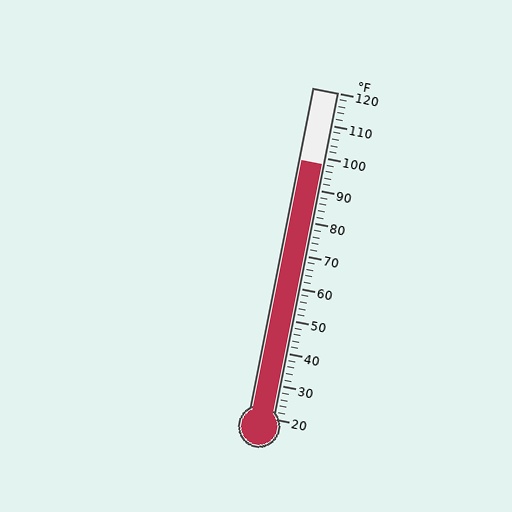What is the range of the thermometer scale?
The thermometer scale ranges from 20°F to 120°F.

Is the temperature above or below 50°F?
The temperature is above 50°F.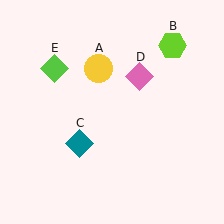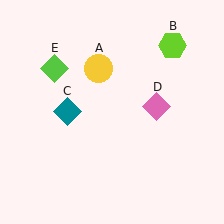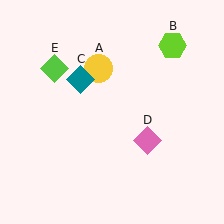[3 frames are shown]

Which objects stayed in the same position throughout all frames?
Yellow circle (object A) and lime hexagon (object B) and lime diamond (object E) remained stationary.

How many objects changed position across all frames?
2 objects changed position: teal diamond (object C), pink diamond (object D).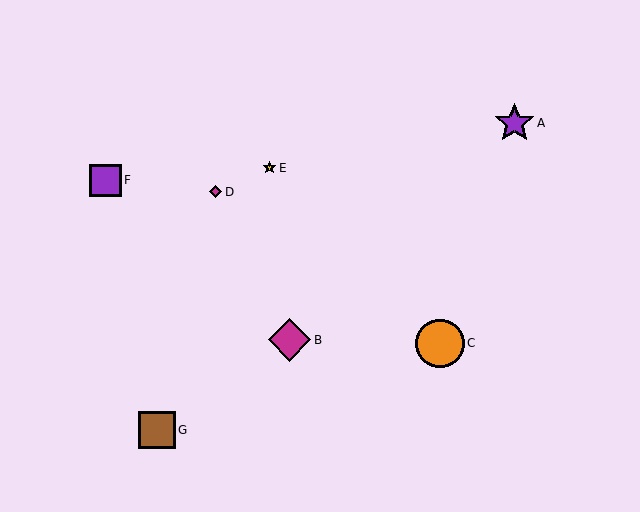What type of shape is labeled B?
Shape B is a magenta diamond.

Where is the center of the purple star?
The center of the purple star is at (514, 123).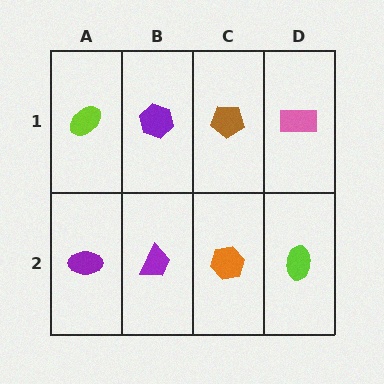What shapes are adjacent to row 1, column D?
A lime ellipse (row 2, column D), a brown pentagon (row 1, column C).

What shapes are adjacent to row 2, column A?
A lime ellipse (row 1, column A), a purple trapezoid (row 2, column B).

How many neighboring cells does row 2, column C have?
3.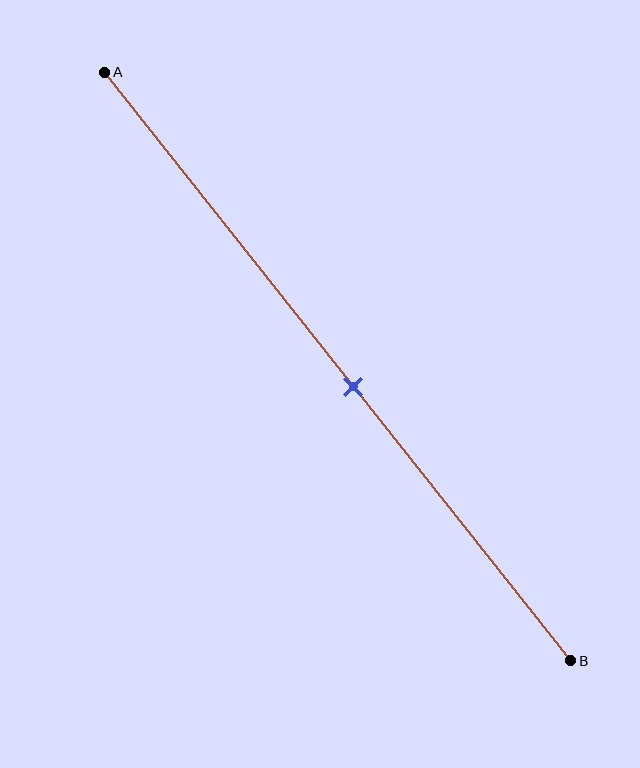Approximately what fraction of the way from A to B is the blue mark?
The blue mark is approximately 55% of the way from A to B.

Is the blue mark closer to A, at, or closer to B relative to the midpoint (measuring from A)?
The blue mark is closer to point B than the midpoint of segment AB.